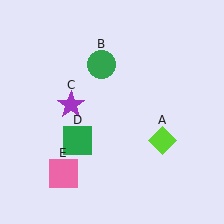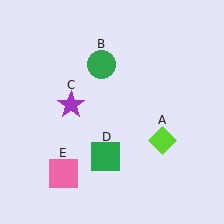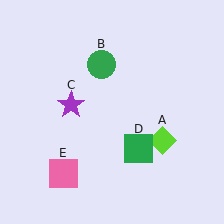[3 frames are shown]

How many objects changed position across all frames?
1 object changed position: green square (object D).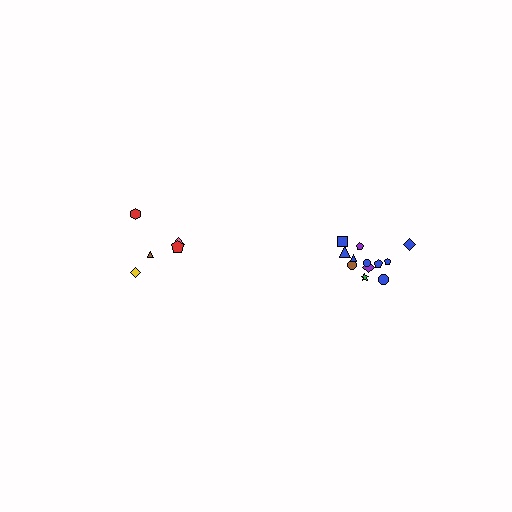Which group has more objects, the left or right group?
The right group.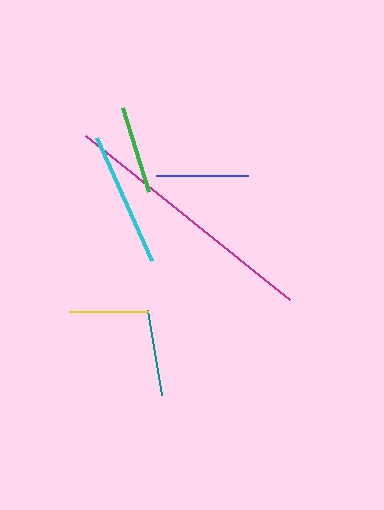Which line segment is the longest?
The magenta line is the longest at approximately 262 pixels.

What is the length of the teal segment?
The teal segment is approximately 87 pixels long.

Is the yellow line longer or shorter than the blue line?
The blue line is longer than the yellow line.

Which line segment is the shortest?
The yellow line is the shortest at approximately 79 pixels.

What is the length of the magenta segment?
The magenta segment is approximately 262 pixels long.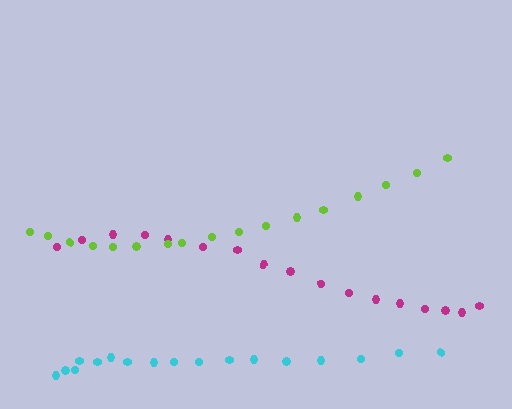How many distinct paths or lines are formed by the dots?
There are 3 distinct paths.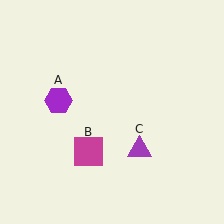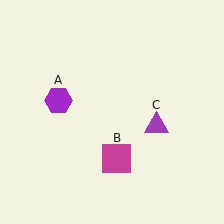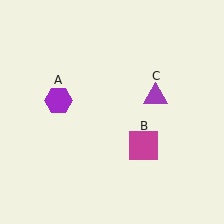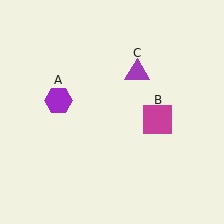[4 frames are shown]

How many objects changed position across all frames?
2 objects changed position: magenta square (object B), purple triangle (object C).